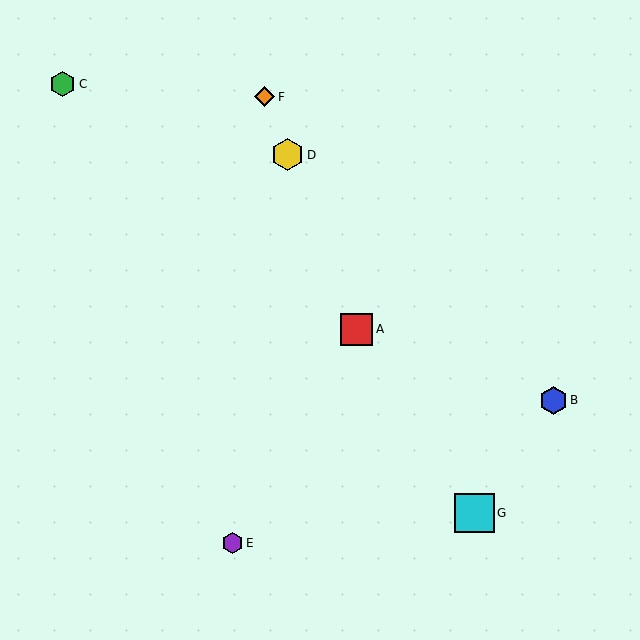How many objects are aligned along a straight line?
3 objects (A, D, F) are aligned along a straight line.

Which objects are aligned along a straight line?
Objects A, D, F are aligned along a straight line.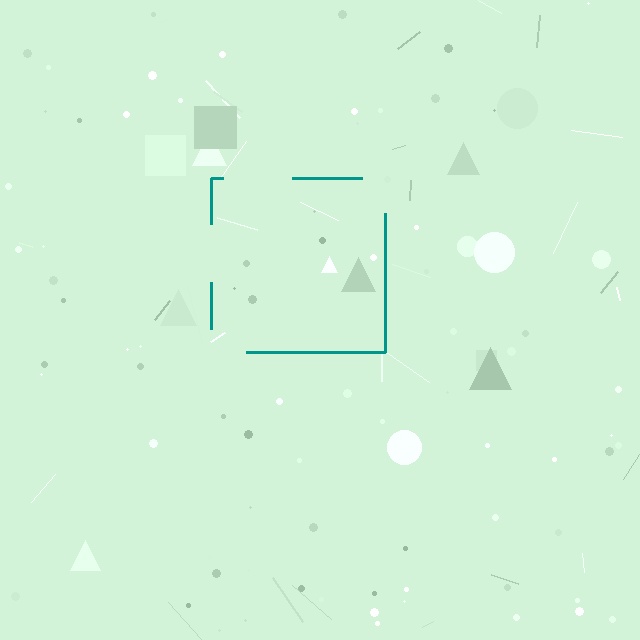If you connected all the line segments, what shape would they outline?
They would outline a square.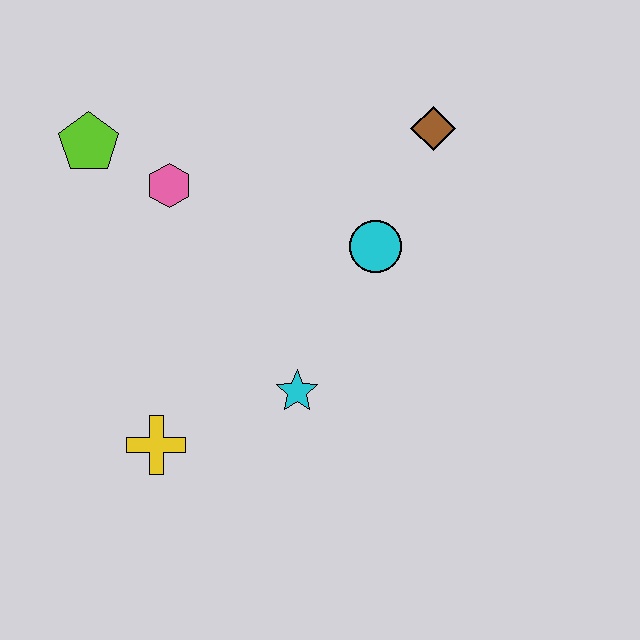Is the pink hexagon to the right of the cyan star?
No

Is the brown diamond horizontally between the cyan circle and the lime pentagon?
No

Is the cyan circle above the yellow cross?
Yes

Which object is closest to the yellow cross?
The cyan star is closest to the yellow cross.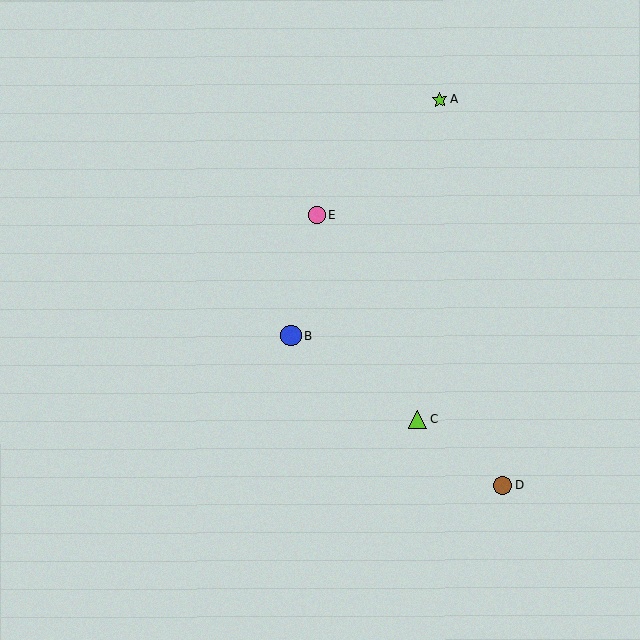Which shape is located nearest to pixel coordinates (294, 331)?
The blue circle (labeled B) at (291, 336) is nearest to that location.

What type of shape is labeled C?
Shape C is a lime triangle.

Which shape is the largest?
The blue circle (labeled B) is the largest.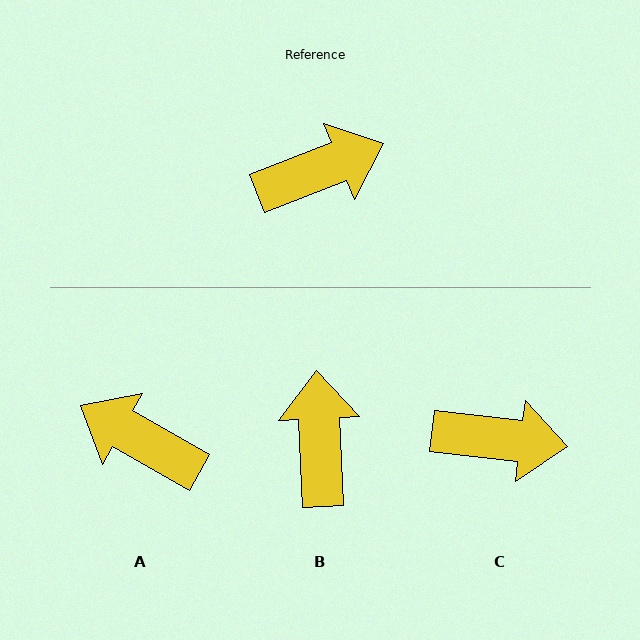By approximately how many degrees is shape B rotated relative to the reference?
Approximately 71 degrees counter-clockwise.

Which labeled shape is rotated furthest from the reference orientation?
A, about 129 degrees away.